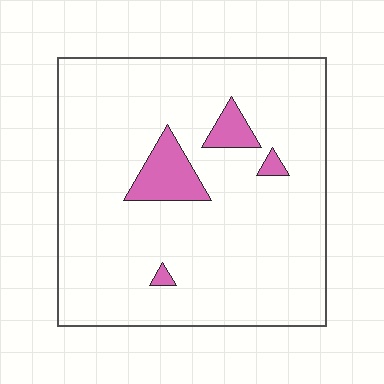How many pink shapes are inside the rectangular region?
4.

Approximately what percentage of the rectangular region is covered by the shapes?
Approximately 10%.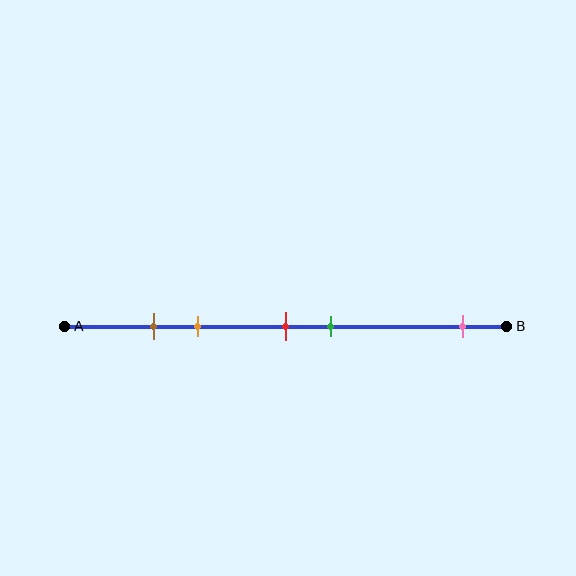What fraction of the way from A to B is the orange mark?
The orange mark is approximately 30% (0.3) of the way from A to B.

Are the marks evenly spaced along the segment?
No, the marks are not evenly spaced.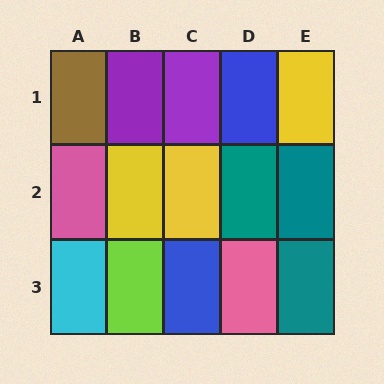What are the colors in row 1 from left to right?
Brown, purple, purple, blue, yellow.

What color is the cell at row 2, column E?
Teal.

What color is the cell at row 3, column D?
Pink.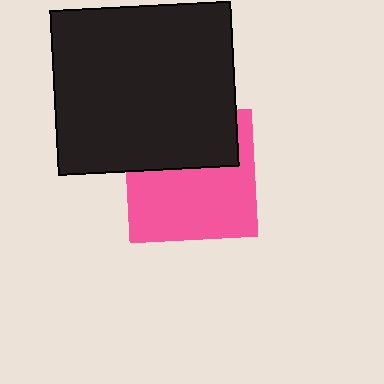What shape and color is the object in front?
The object in front is a black rectangle.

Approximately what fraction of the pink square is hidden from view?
Roughly 40% of the pink square is hidden behind the black rectangle.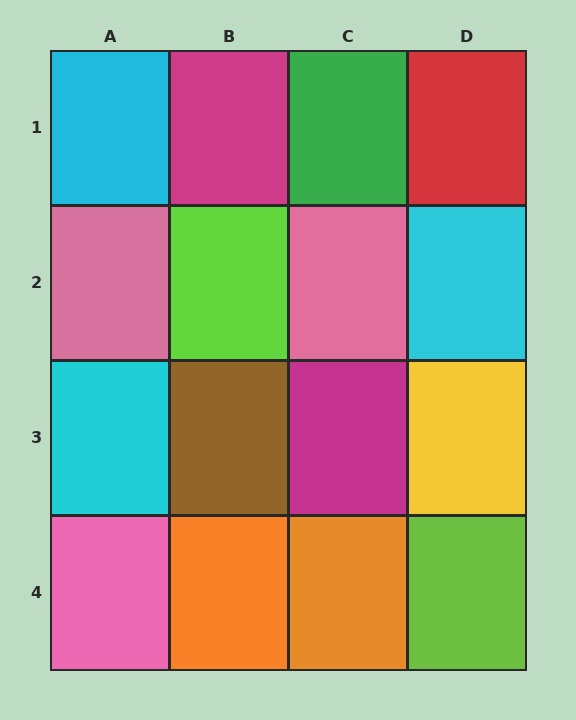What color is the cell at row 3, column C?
Magenta.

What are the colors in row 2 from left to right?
Pink, lime, pink, cyan.